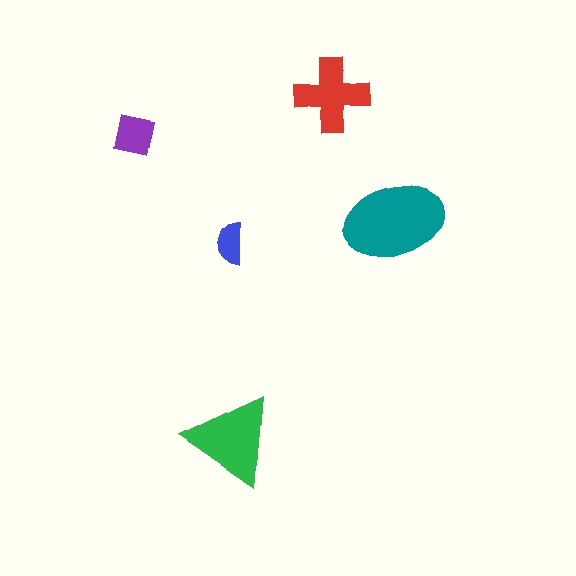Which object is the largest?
The teal ellipse.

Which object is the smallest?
The blue semicircle.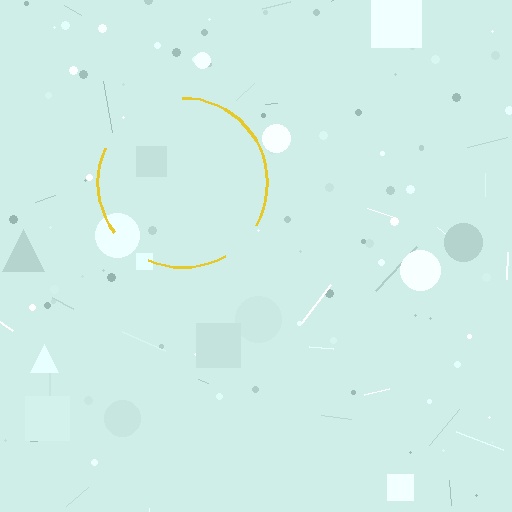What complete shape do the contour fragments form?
The contour fragments form a circle.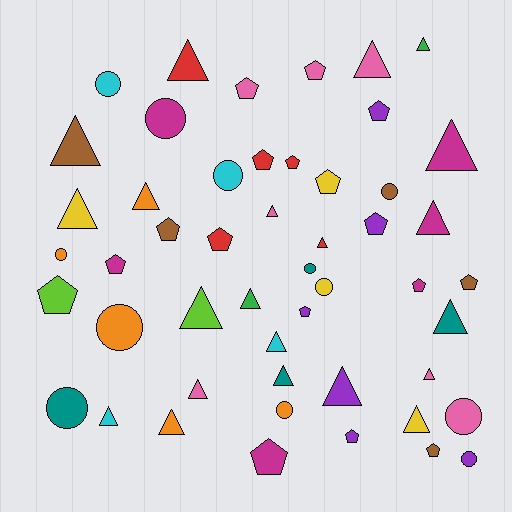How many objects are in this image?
There are 50 objects.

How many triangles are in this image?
There are 21 triangles.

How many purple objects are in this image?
There are 6 purple objects.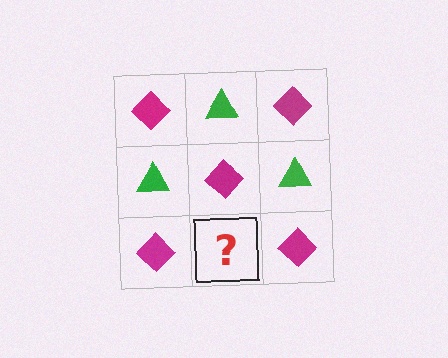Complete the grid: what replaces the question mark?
The question mark should be replaced with a green triangle.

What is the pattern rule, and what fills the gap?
The rule is that it alternates magenta diamond and green triangle in a checkerboard pattern. The gap should be filled with a green triangle.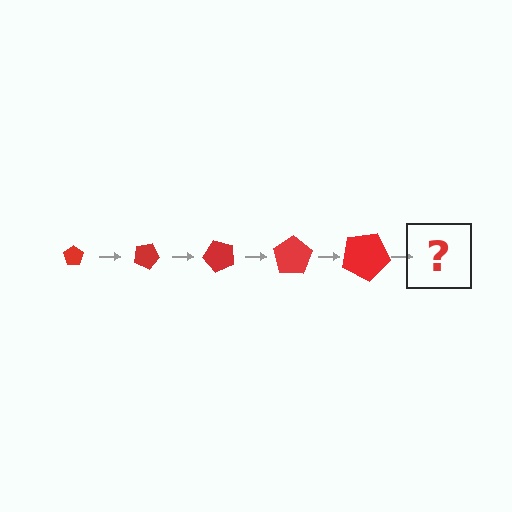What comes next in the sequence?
The next element should be a pentagon, larger than the previous one and rotated 125 degrees from the start.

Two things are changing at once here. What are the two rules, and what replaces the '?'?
The two rules are that the pentagon grows larger each step and it rotates 25 degrees each step. The '?' should be a pentagon, larger than the previous one and rotated 125 degrees from the start.